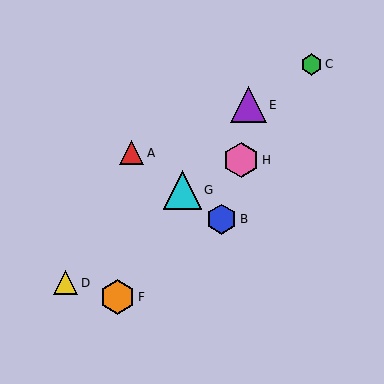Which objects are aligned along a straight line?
Objects A, B, G are aligned along a straight line.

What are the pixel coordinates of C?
Object C is at (312, 64).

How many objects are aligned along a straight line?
3 objects (A, B, G) are aligned along a straight line.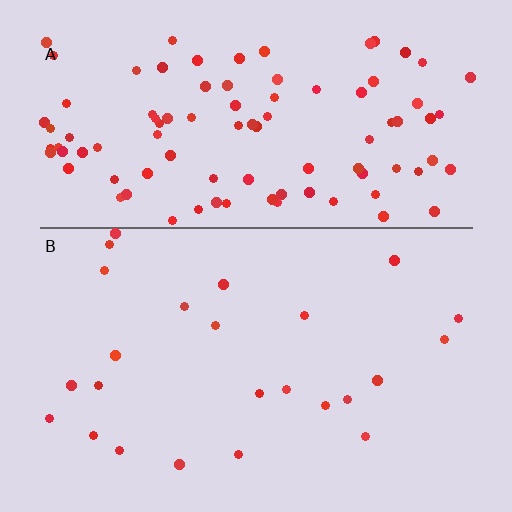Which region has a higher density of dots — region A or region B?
A (the top).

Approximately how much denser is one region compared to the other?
Approximately 4.0× — region A over region B.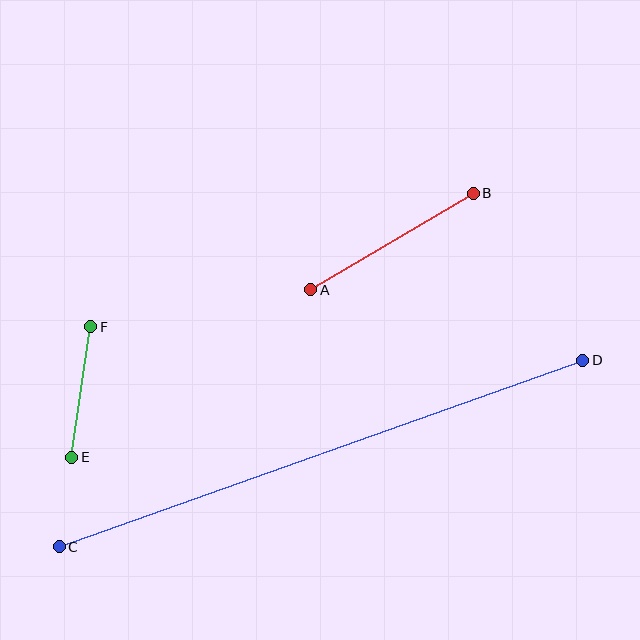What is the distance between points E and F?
The distance is approximately 132 pixels.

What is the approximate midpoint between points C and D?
The midpoint is at approximately (321, 454) pixels.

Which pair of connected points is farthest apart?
Points C and D are farthest apart.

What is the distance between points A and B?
The distance is approximately 189 pixels.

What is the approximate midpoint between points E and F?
The midpoint is at approximately (81, 392) pixels.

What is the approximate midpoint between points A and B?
The midpoint is at approximately (392, 242) pixels.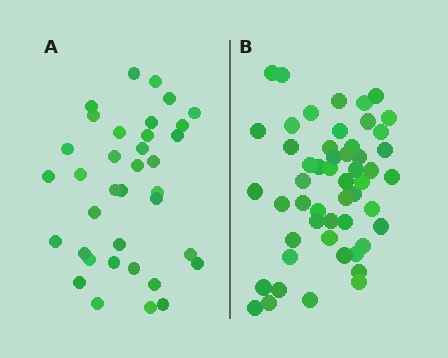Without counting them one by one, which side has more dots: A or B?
Region B (the right region) has more dots.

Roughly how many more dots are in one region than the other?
Region B has approximately 15 more dots than region A.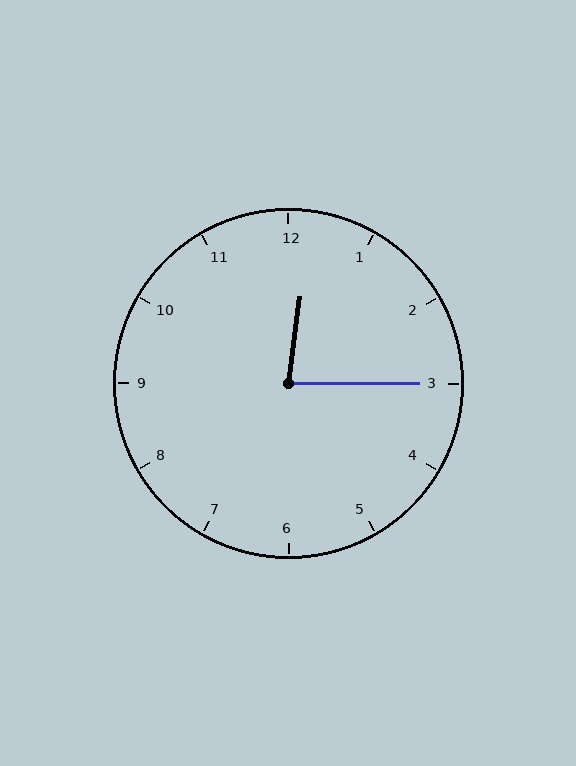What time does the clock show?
12:15.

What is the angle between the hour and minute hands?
Approximately 82 degrees.